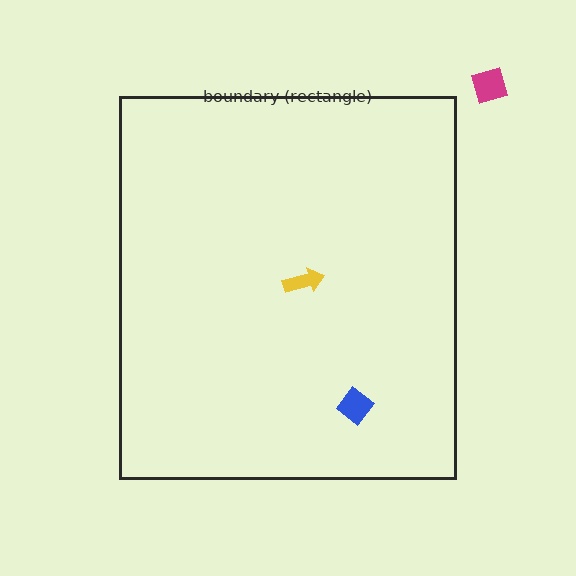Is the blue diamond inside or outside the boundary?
Inside.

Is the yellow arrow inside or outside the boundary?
Inside.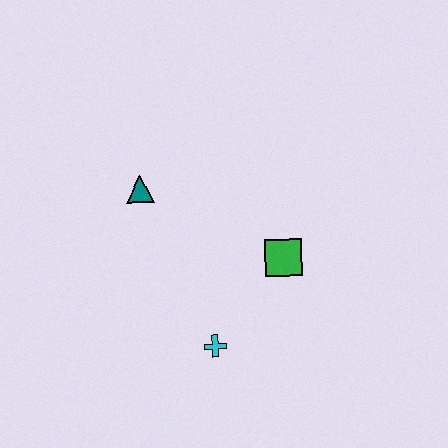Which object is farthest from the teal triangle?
The cyan cross is farthest from the teal triangle.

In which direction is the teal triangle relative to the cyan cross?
The teal triangle is above the cyan cross.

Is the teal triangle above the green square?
Yes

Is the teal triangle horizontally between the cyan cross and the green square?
No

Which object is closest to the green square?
The cyan cross is closest to the green square.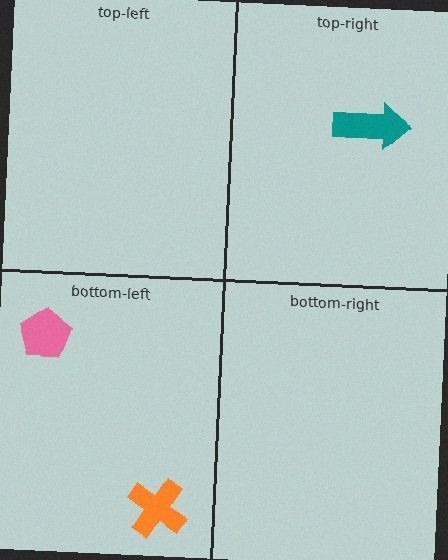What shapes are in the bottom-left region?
The pink pentagon, the orange cross.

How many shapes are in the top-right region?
1.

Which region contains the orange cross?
The bottom-left region.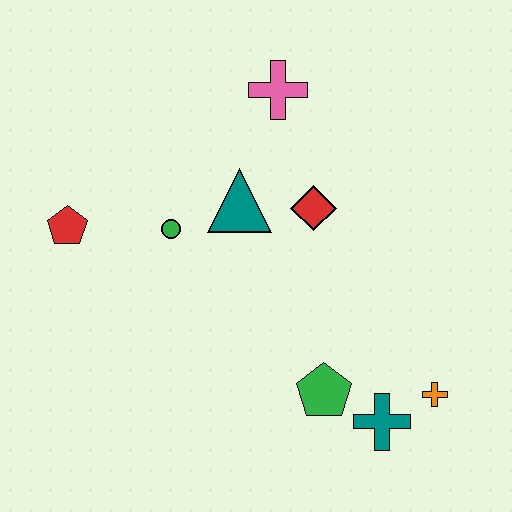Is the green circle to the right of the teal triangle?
No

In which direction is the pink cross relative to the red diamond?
The pink cross is above the red diamond.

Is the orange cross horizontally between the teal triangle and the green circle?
No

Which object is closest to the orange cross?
The teal cross is closest to the orange cross.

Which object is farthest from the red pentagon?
The orange cross is farthest from the red pentagon.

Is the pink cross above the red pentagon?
Yes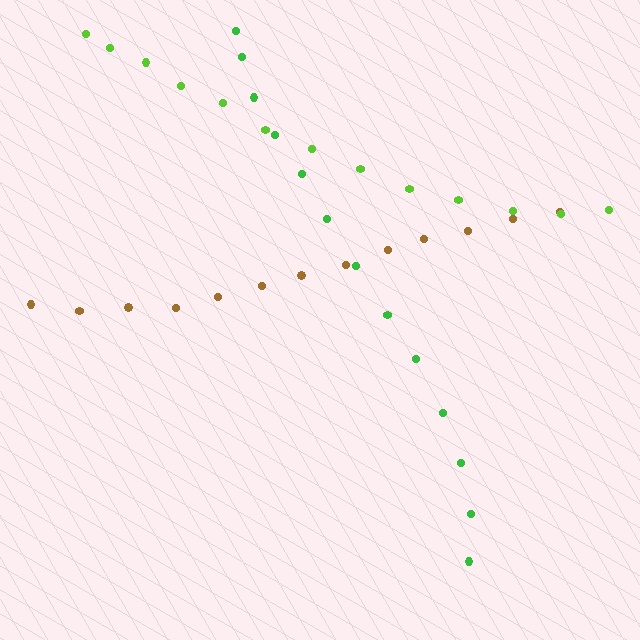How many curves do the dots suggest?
There are 3 distinct paths.